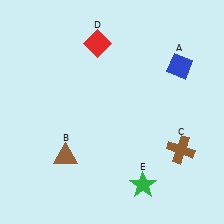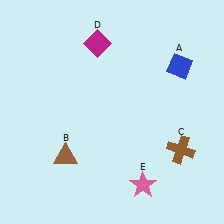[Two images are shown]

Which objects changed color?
D changed from red to magenta. E changed from green to pink.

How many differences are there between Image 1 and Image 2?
There are 2 differences between the two images.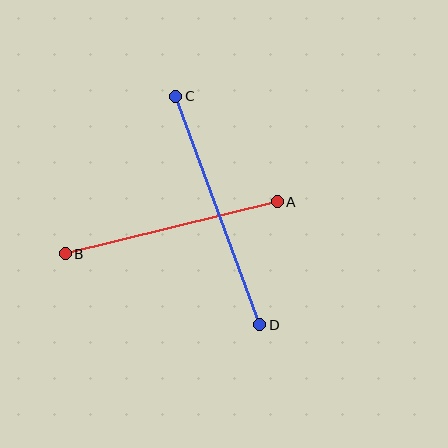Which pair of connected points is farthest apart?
Points C and D are farthest apart.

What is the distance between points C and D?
The distance is approximately 243 pixels.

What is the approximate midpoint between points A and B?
The midpoint is at approximately (171, 228) pixels.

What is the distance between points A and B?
The distance is approximately 218 pixels.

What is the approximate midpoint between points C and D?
The midpoint is at approximately (218, 210) pixels.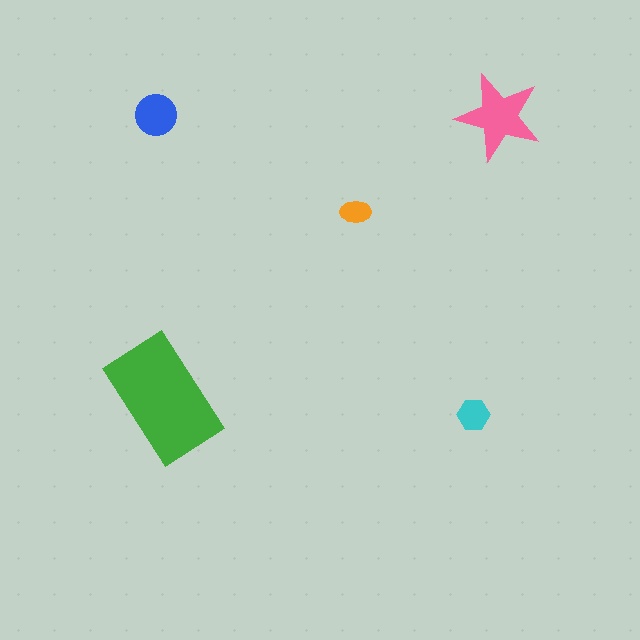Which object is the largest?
The green rectangle.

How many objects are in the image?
There are 5 objects in the image.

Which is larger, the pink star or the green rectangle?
The green rectangle.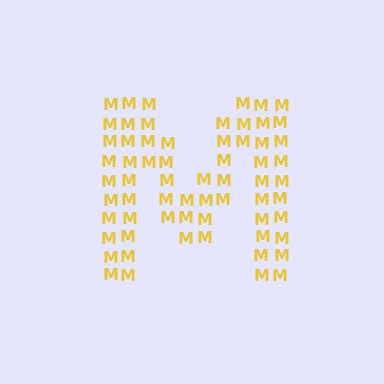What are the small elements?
The small elements are letter M's.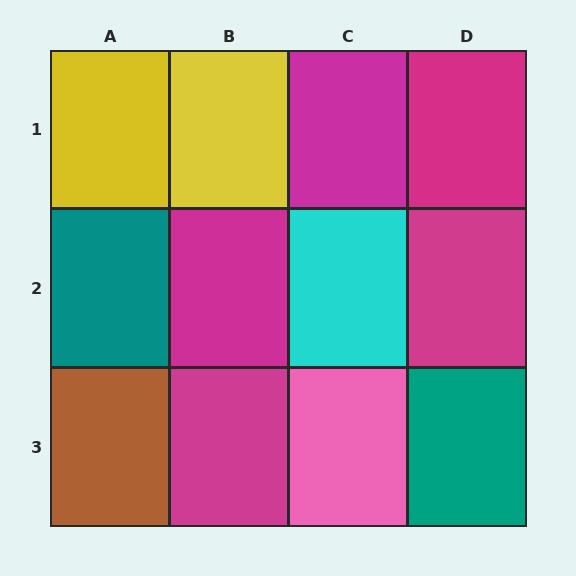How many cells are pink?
1 cell is pink.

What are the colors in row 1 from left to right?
Yellow, yellow, magenta, magenta.